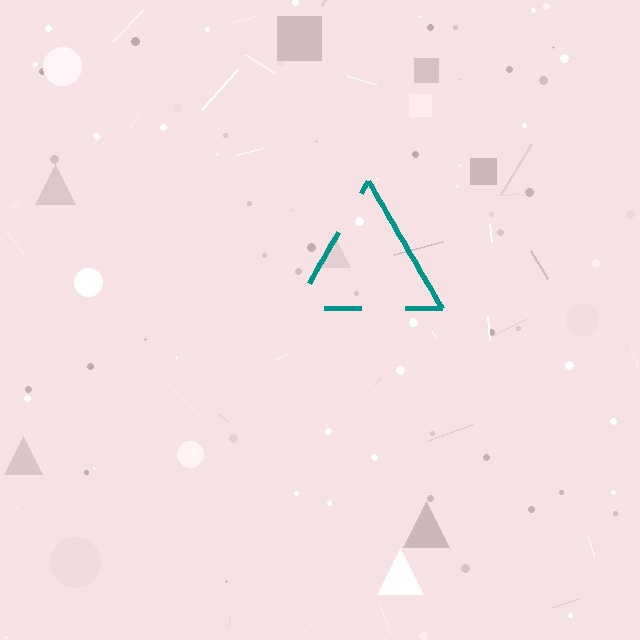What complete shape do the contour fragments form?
The contour fragments form a triangle.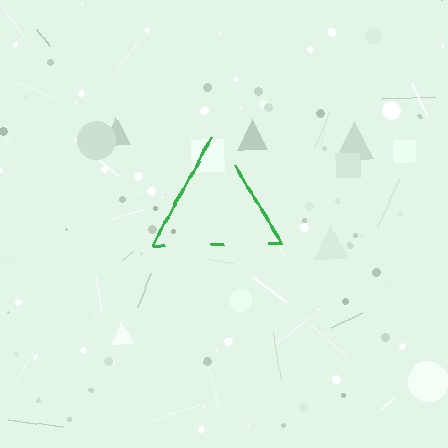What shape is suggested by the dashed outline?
The dashed outline suggests a triangle.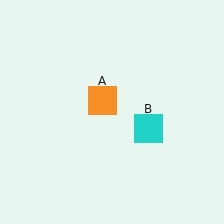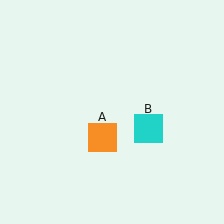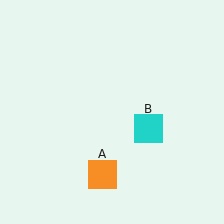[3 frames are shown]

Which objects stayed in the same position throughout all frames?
Cyan square (object B) remained stationary.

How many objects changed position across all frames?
1 object changed position: orange square (object A).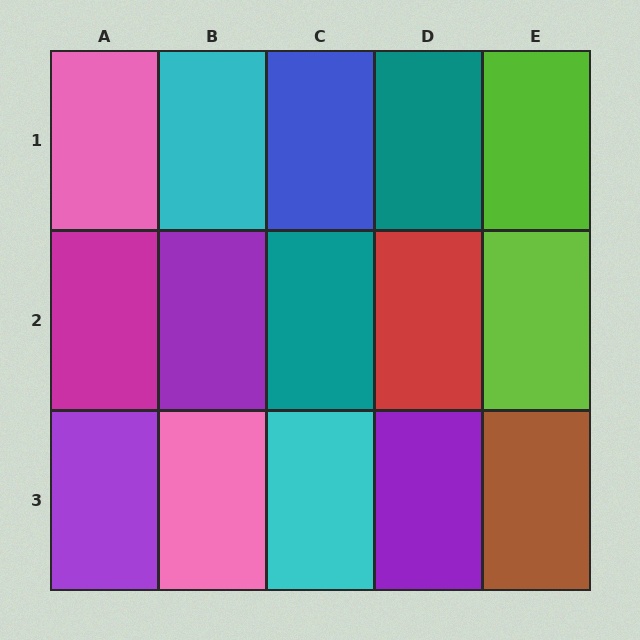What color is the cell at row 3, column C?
Cyan.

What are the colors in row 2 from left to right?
Magenta, purple, teal, red, lime.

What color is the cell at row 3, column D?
Purple.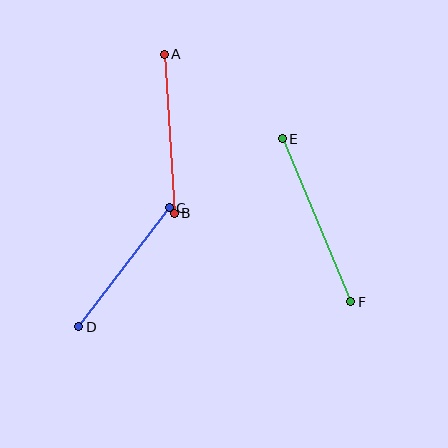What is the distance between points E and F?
The distance is approximately 176 pixels.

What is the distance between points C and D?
The distance is approximately 150 pixels.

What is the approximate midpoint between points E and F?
The midpoint is at approximately (317, 220) pixels.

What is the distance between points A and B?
The distance is approximately 159 pixels.